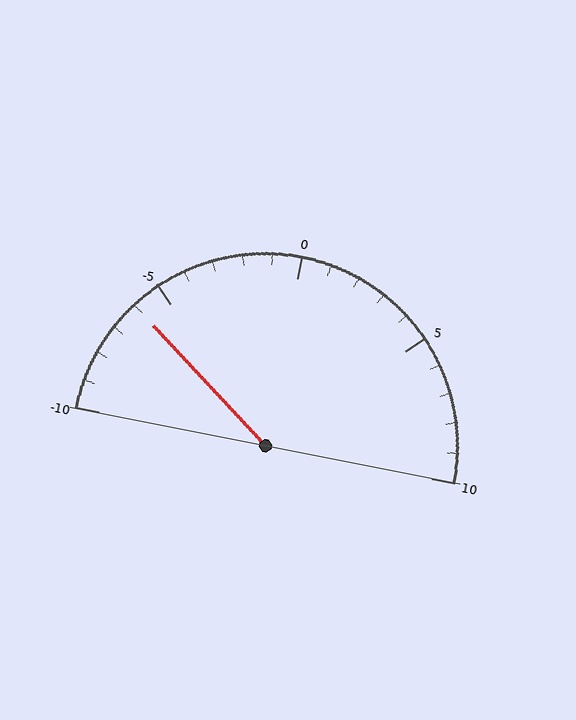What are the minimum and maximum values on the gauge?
The gauge ranges from -10 to 10.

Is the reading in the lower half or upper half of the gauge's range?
The reading is in the lower half of the range (-10 to 10).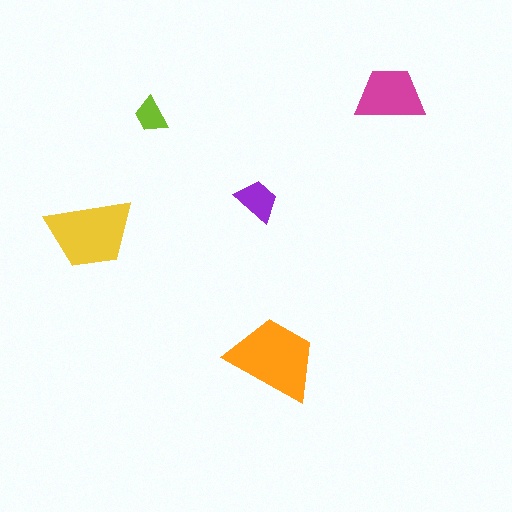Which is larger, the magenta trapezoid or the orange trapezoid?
The orange one.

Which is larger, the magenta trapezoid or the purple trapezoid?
The magenta one.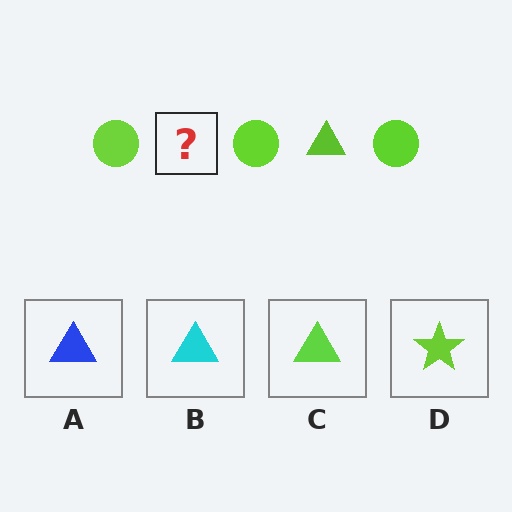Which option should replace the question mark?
Option C.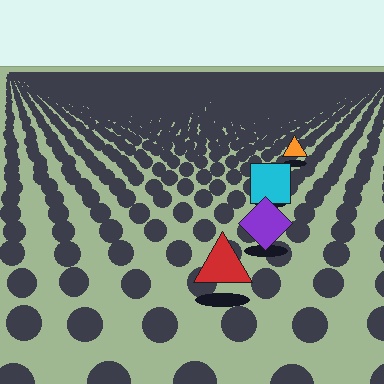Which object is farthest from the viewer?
The orange triangle is farthest from the viewer. It appears smaller and the ground texture around it is denser.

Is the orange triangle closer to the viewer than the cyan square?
No. The cyan square is closer — you can tell from the texture gradient: the ground texture is coarser near it.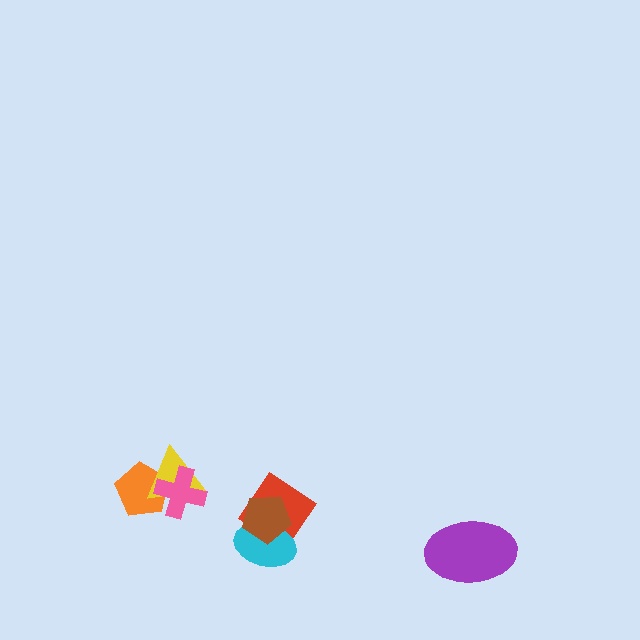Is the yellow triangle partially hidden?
Yes, it is partially covered by another shape.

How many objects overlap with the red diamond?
2 objects overlap with the red diamond.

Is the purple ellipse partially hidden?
No, no other shape covers it.